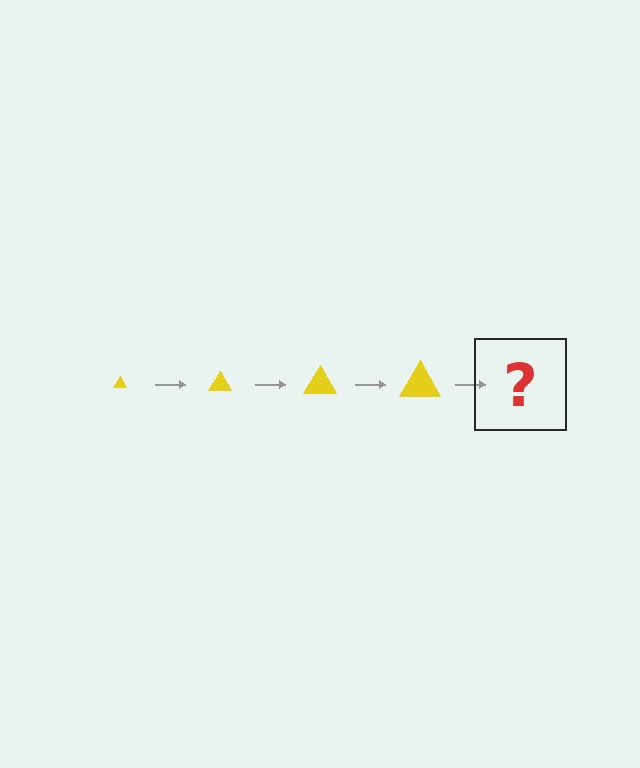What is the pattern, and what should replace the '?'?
The pattern is that the triangle gets progressively larger each step. The '?' should be a yellow triangle, larger than the previous one.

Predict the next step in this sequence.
The next step is a yellow triangle, larger than the previous one.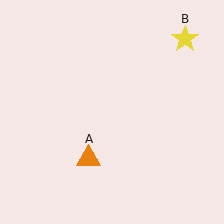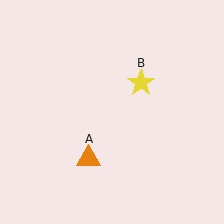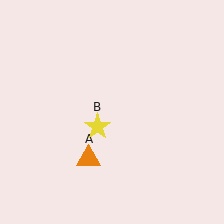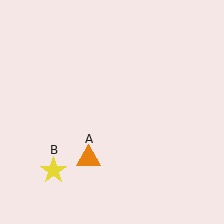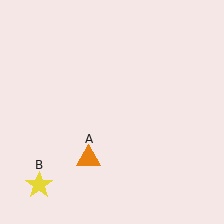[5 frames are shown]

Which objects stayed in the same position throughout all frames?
Orange triangle (object A) remained stationary.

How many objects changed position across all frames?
1 object changed position: yellow star (object B).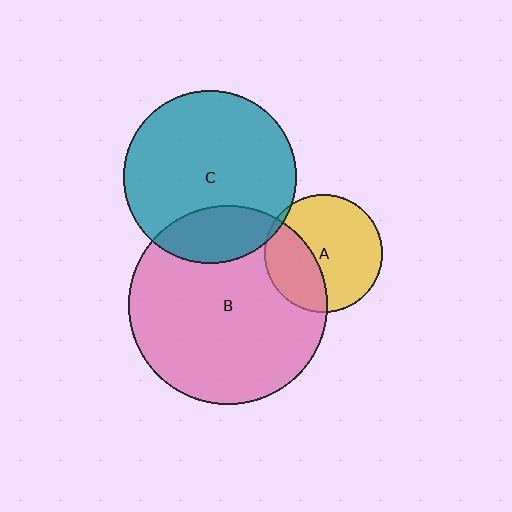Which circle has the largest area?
Circle B (pink).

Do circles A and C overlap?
Yes.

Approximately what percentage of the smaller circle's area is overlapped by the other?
Approximately 5%.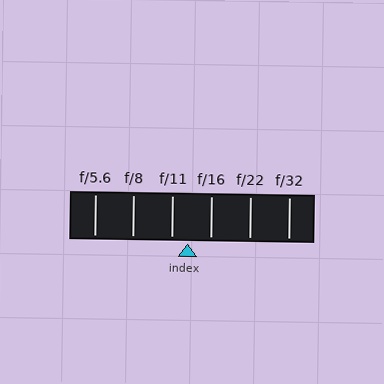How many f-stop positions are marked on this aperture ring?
There are 6 f-stop positions marked.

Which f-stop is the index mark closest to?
The index mark is closest to f/11.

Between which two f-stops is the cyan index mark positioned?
The index mark is between f/11 and f/16.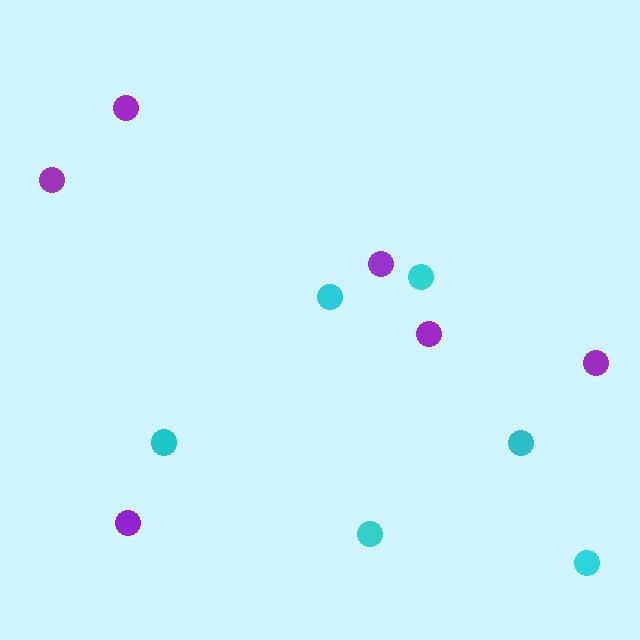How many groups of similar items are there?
There are 2 groups: one group of cyan circles (6) and one group of purple circles (6).